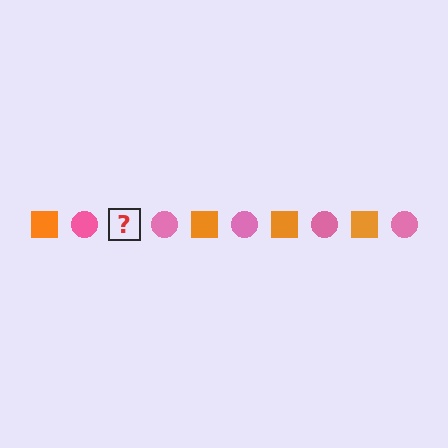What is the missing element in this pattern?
The missing element is an orange square.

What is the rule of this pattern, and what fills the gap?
The rule is that the pattern alternates between orange square and pink circle. The gap should be filled with an orange square.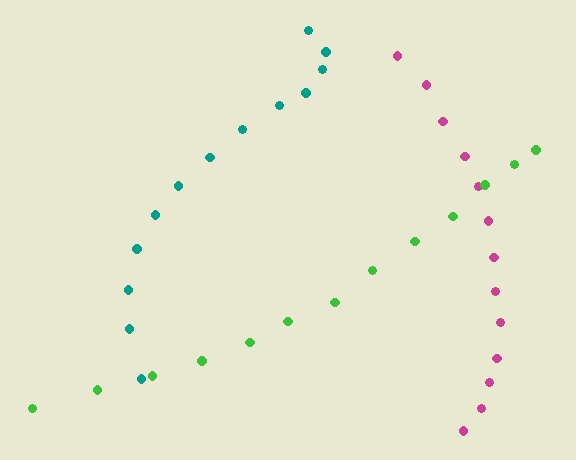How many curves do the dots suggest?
There are 3 distinct paths.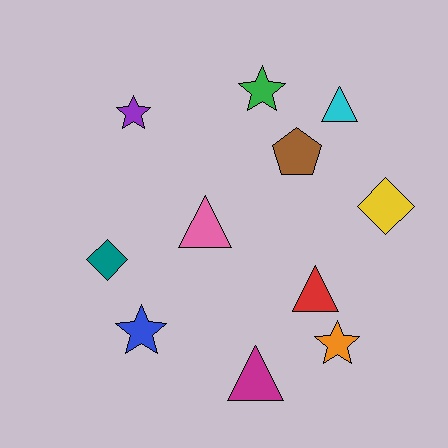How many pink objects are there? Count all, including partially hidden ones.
There is 1 pink object.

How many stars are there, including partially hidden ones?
There are 4 stars.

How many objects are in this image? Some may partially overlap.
There are 11 objects.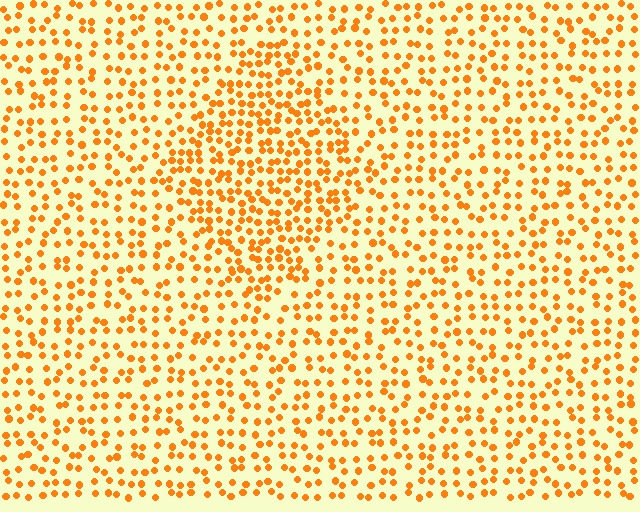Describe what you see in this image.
The image contains small orange elements arranged at two different densities. A diamond-shaped region is visible where the elements are more densely packed than the surrounding area.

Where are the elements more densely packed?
The elements are more densely packed inside the diamond boundary.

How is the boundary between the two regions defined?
The boundary is defined by a change in element density (approximately 1.6x ratio). All elements are the same color, size, and shape.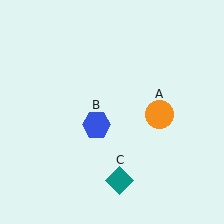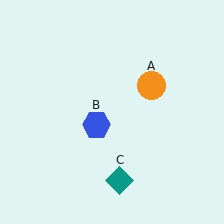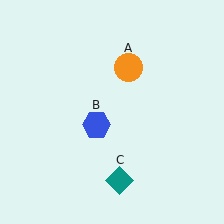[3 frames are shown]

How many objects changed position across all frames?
1 object changed position: orange circle (object A).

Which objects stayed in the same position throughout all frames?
Blue hexagon (object B) and teal diamond (object C) remained stationary.